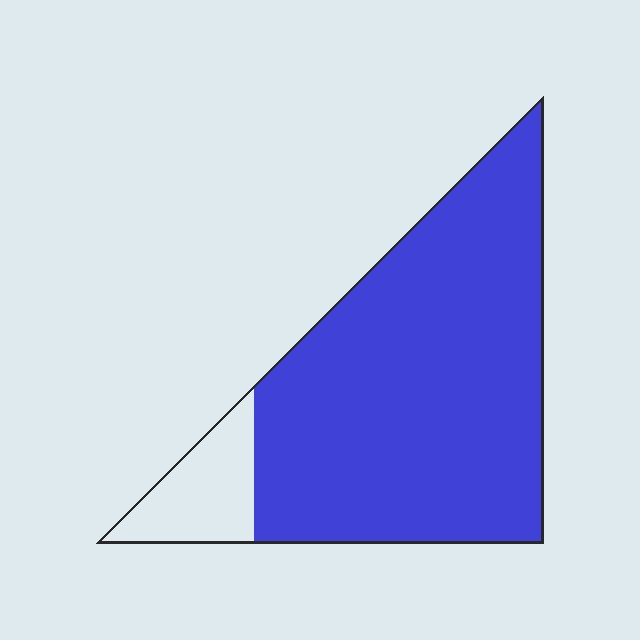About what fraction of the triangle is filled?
About seven eighths (7/8).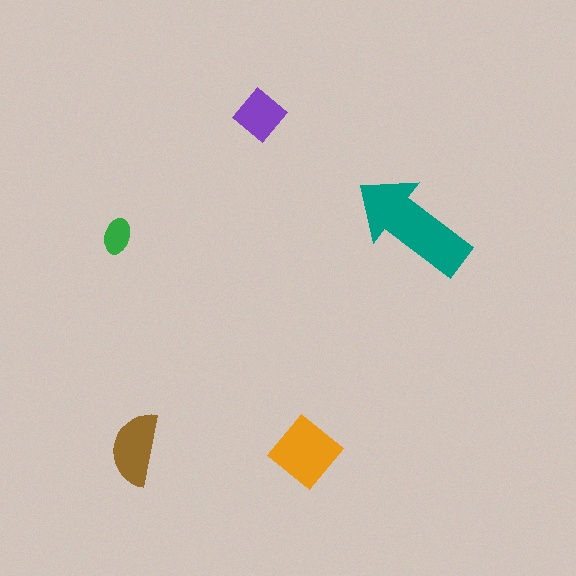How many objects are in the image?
There are 5 objects in the image.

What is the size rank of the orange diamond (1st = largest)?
2nd.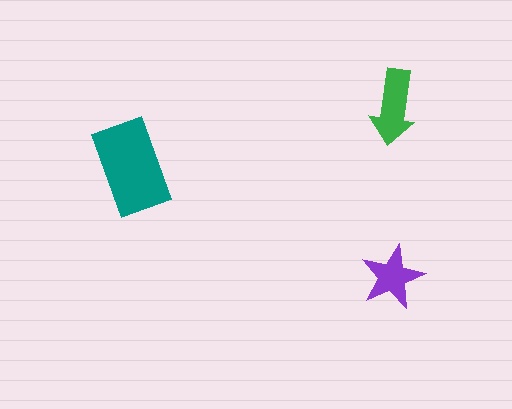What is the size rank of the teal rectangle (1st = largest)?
1st.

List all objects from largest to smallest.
The teal rectangle, the green arrow, the purple star.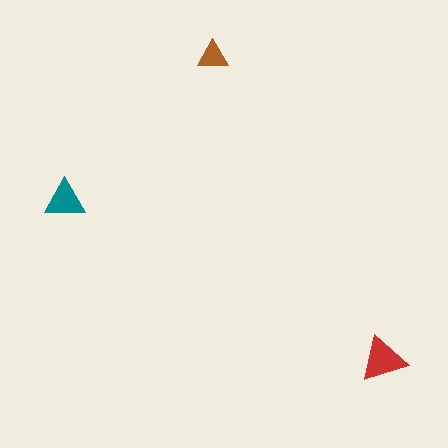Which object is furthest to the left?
The teal triangle is leftmost.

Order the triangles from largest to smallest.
the red one, the teal one, the brown one.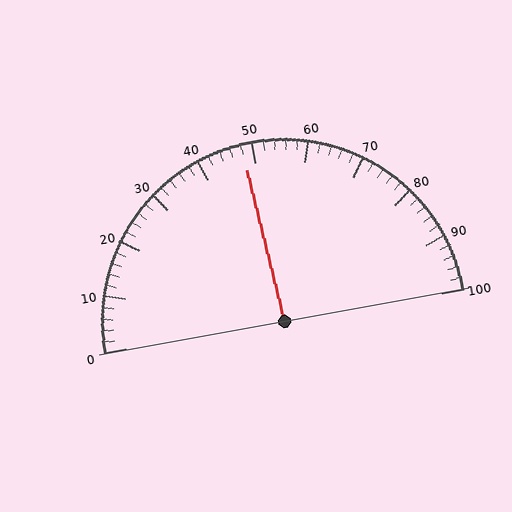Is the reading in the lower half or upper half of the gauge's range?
The reading is in the lower half of the range (0 to 100).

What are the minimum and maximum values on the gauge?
The gauge ranges from 0 to 100.